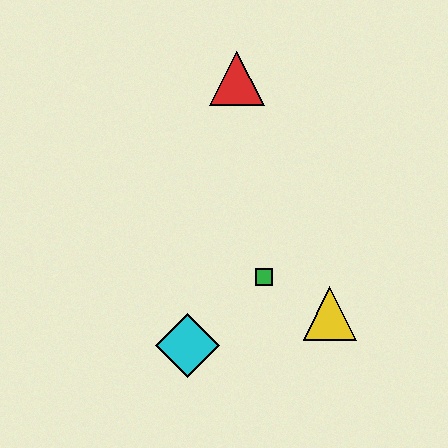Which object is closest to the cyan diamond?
The green square is closest to the cyan diamond.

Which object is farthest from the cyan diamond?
The red triangle is farthest from the cyan diamond.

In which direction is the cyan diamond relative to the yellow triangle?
The cyan diamond is to the left of the yellow triangle.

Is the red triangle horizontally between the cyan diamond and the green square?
Yes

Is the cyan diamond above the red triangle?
No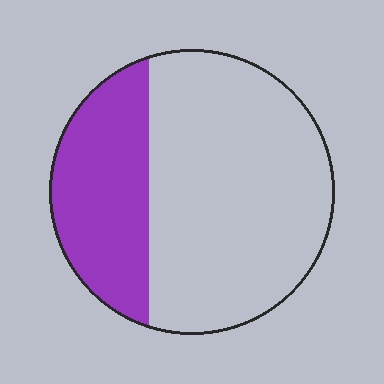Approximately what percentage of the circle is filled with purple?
Approximately 30%.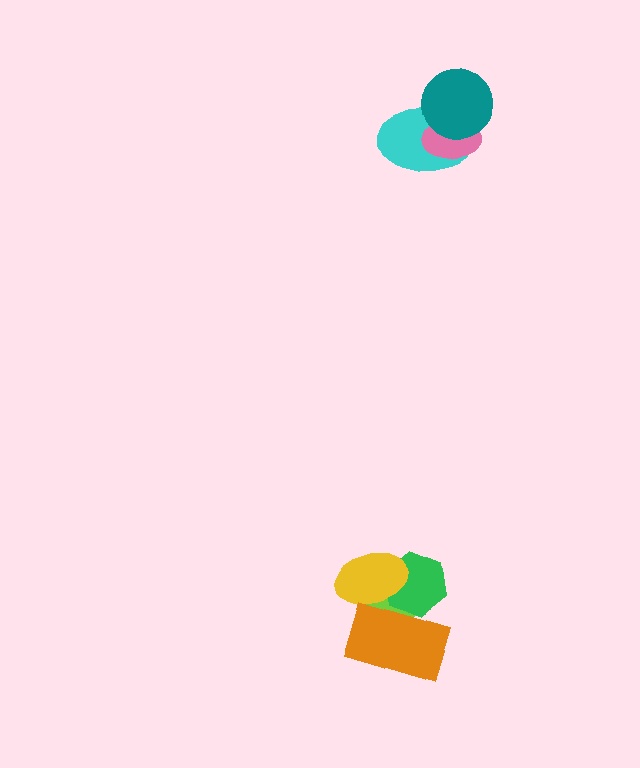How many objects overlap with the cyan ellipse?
2 objects overlap with the cyan ellipse.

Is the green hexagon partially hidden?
Yes, it is partially covered by another shape.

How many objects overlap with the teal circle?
2 objects overlap with the teal circle.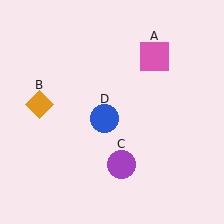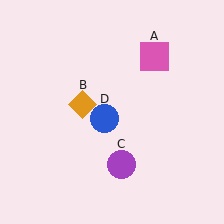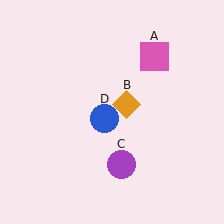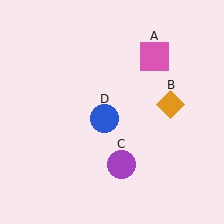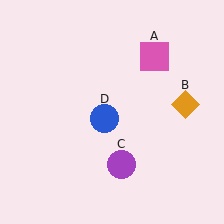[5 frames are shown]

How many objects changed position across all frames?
1 object changed position: orange diamond (object B).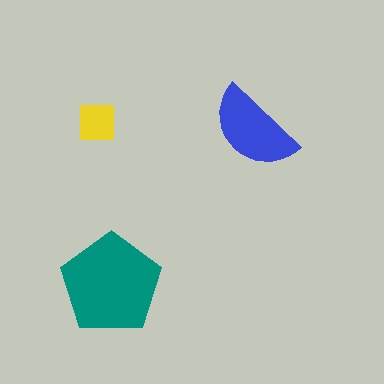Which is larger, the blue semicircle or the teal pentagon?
The teal pentagon.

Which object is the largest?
The teal pentagon.